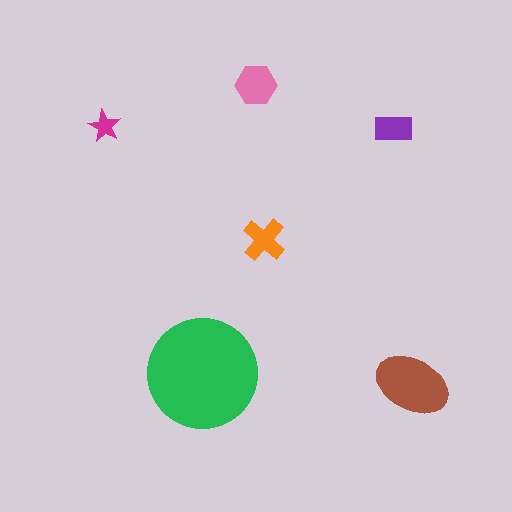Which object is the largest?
The green circle.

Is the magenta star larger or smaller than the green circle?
Smaller.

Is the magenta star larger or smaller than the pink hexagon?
Smaller.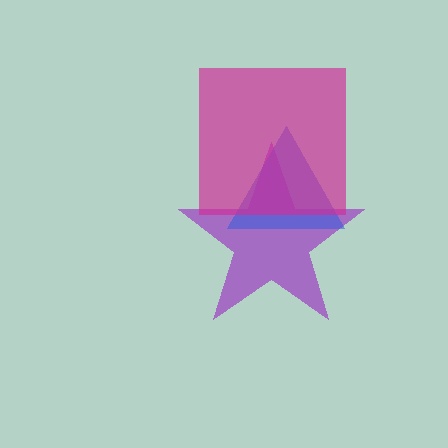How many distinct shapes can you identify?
There are 3 distinct shapes: a purple star, a blue triangle, a magenta square.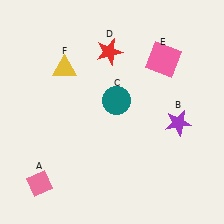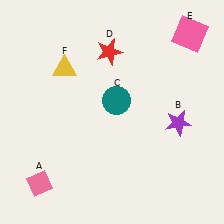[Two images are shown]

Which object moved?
The pink square (E) moved right.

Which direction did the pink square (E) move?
The pink square (E) moved right.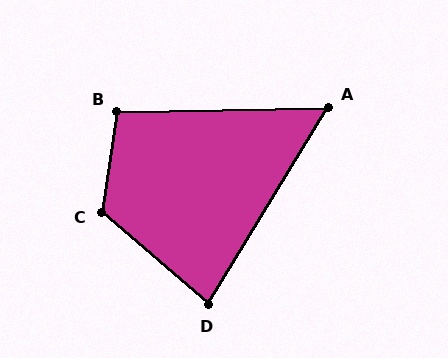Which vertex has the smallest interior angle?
A, at approximately 57 degrees.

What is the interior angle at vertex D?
Approximately 80 degrees (acute).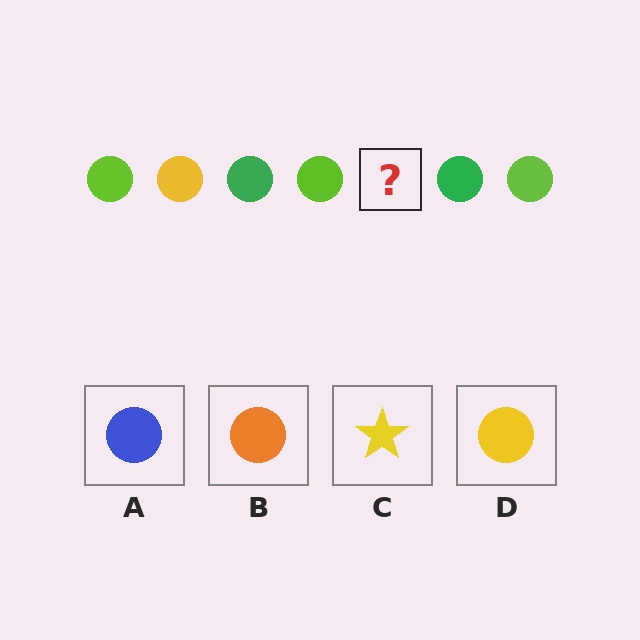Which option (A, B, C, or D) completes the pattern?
D.